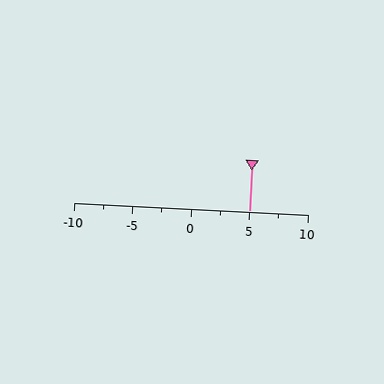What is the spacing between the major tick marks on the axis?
The major ticks are spaced 5 apart.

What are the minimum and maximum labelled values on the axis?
The axis runs from -10 to 10.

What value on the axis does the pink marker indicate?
The marker indicates approximately 5.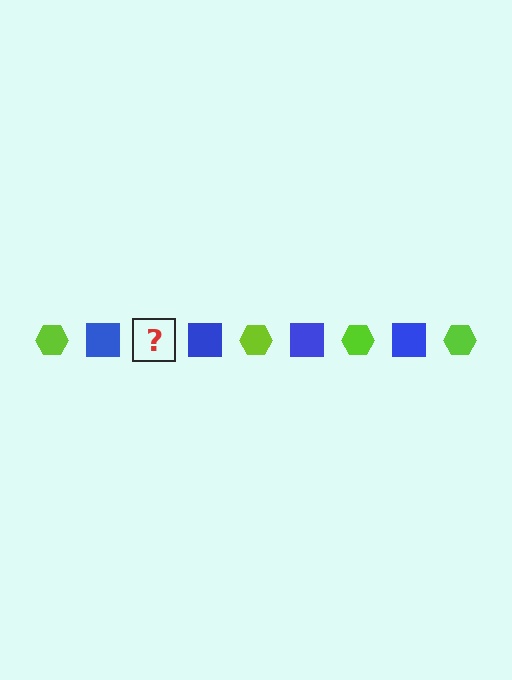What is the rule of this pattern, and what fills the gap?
The rule is that the pattern alternates between lime hexagon and blue square. The gap should be filled with a lime hexagon.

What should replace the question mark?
The question mark should be replaced with a lime hexagon.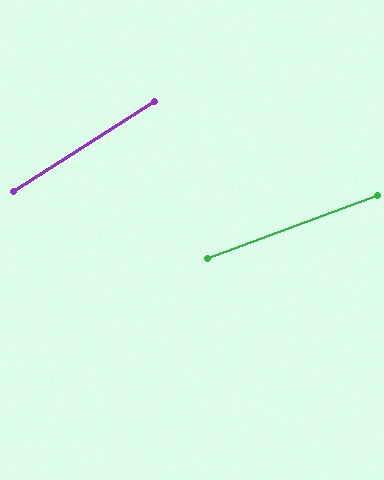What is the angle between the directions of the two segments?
Approximately 12 degrees.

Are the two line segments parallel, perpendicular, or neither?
Neither parallel nor perpendicular — they differ by about 12°.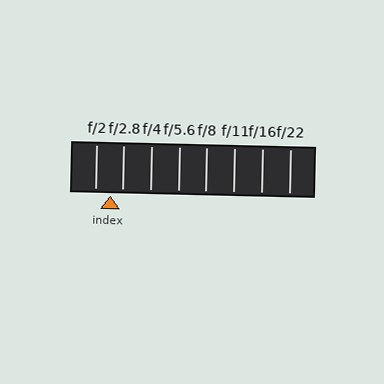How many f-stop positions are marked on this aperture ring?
There are 8 f-stop positions marked.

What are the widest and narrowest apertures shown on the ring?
The widest aperture shown is f/2 and the narrowest is f/22.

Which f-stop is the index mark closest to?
The index mark is closest to f/2.8.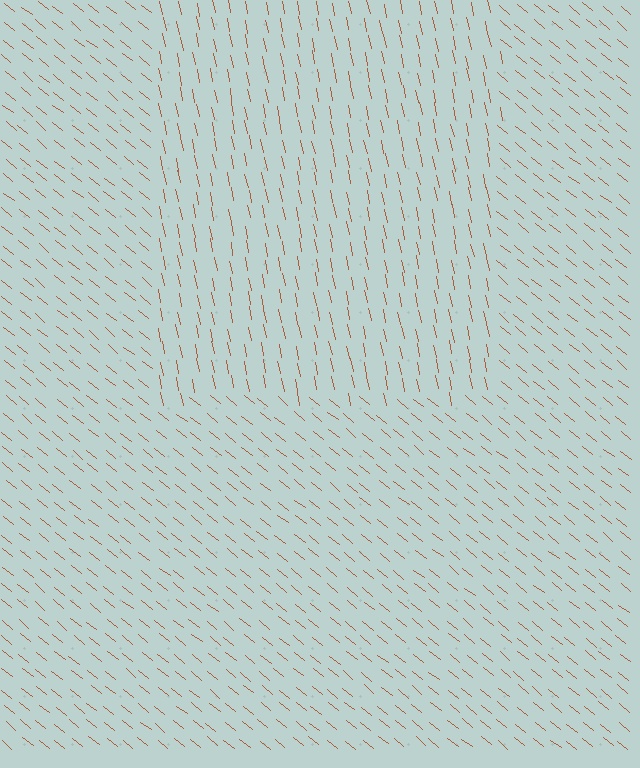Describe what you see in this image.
The image is filled with small brown line segments. A rectangle region in the image has lines oriented differently from the surrounding lines, creating a visible texture boundary.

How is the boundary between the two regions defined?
The boundary is defined purely by a change in line orientation (approximately 40 degrees difference). All lines are the same color and thickness.